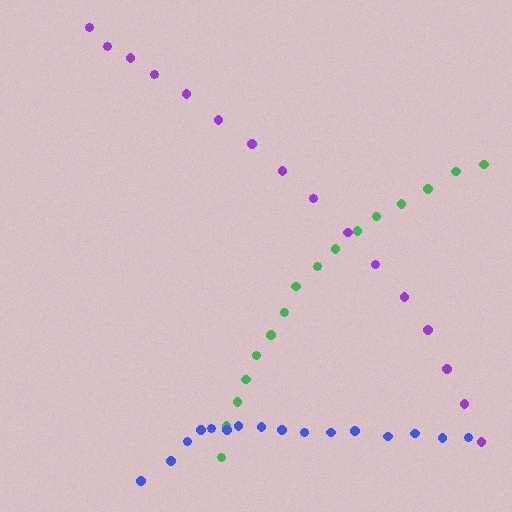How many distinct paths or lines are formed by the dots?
There are 3 distinct paths.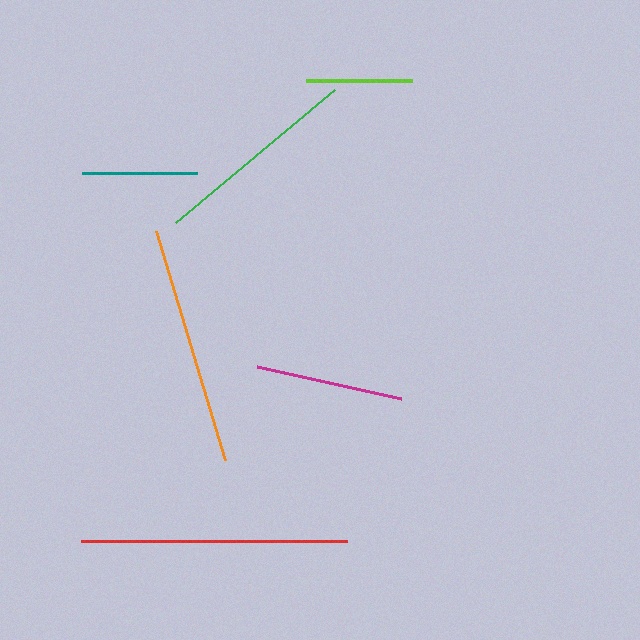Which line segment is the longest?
The red line is the longest at approximately 266 pixels.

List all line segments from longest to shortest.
From longest to shortest: red, orange, green, magenta, teal, lime.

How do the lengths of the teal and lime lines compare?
The teal and lime lines are approximately the same length.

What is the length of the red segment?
The red segment is approximately 266 pixels long.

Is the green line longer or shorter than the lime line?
The green line is longer than the lime line.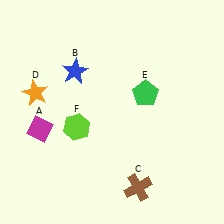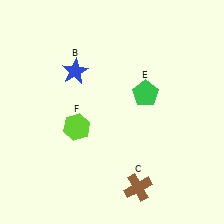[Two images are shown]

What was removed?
The magenta diamond (A), the orange star (D) were removed in Image 2.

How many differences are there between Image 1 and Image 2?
There are 2 differences between the two images.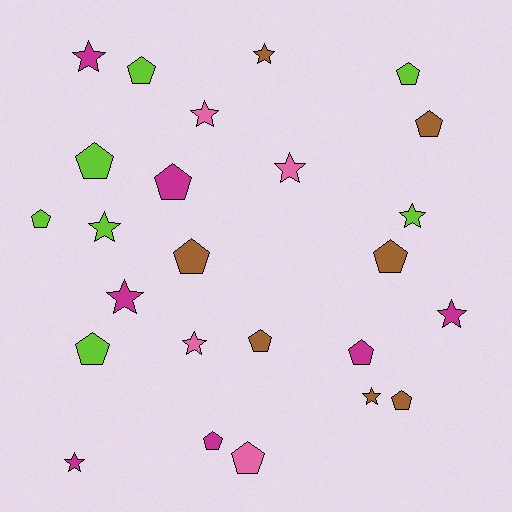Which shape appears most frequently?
Pentagon, with 14 objects.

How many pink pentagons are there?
There is 1 pink pentagon.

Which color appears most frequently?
Brown, with 7 objects.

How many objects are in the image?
There are 25 objects.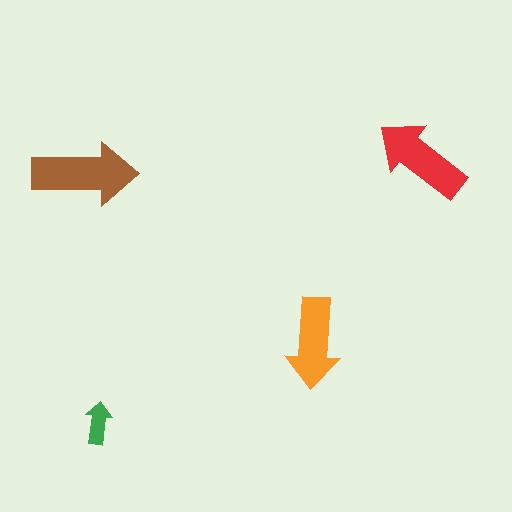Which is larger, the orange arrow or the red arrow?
The red one.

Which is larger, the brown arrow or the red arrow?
The brown one.